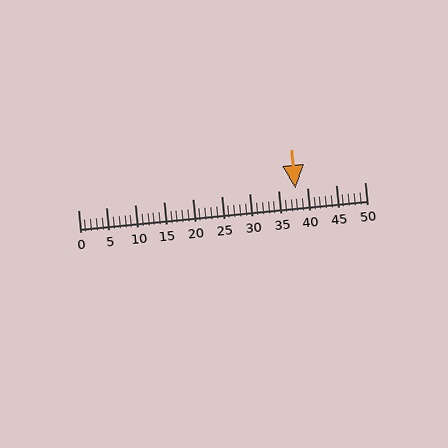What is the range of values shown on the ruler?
The ruler shows values from 0 to 50.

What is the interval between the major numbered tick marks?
The major tick marks are spaced 5 units apart.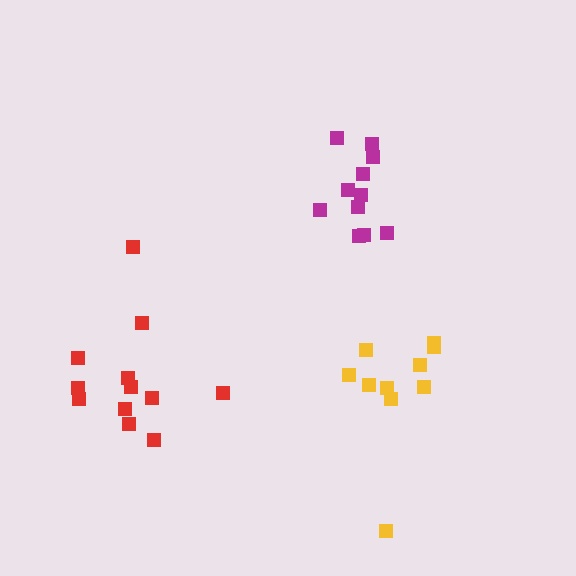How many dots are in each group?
Group 1: 10 dots, Group 2: 11 dots, Group 3: 12 dots (33 total).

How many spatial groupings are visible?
There are 3 spatial groupings.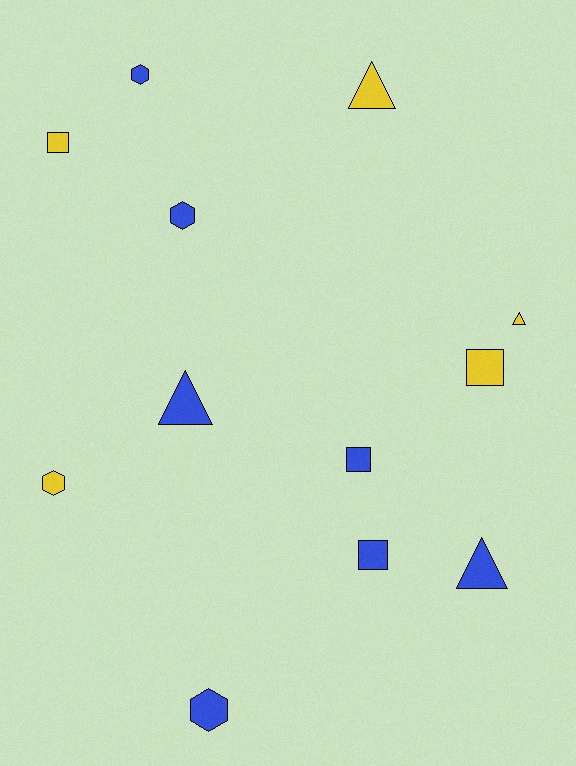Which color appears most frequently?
Blue, with 7 objects.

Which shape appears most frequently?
Triangle, with 4 objects.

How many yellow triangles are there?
There are 2 yellow triangles.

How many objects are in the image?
There are 12 objects.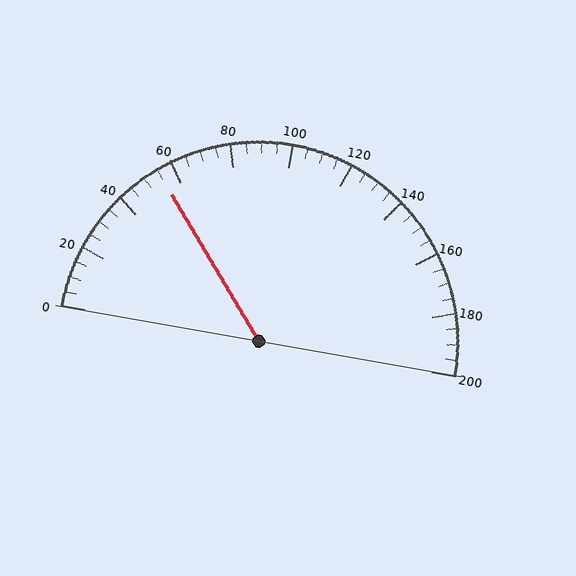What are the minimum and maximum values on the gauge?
The gauge ranges from 0 to 200.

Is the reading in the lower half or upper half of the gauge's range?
The reading is in the lower half of the range (0 to 200).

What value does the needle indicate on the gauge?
The needle indicates approximately 55.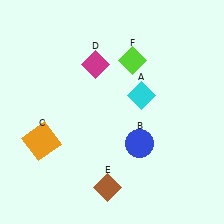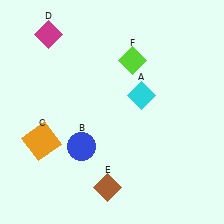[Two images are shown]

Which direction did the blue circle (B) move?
The blue circle (B) moved left.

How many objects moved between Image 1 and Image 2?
2 objects moved between the two images.